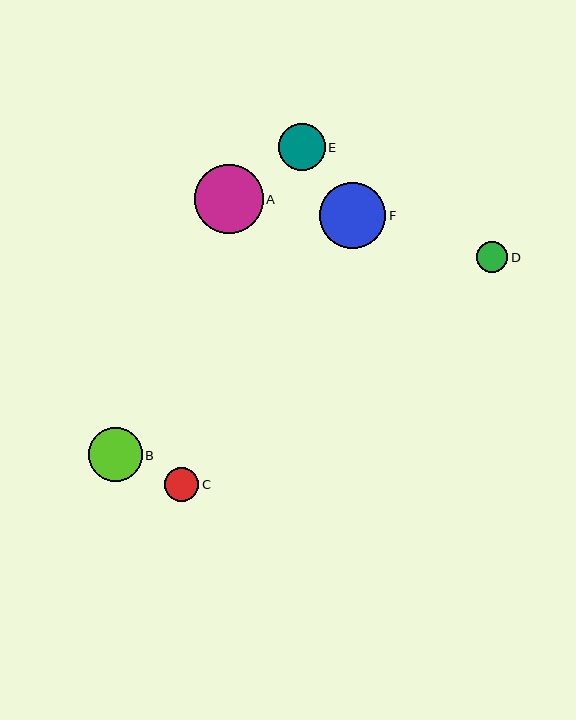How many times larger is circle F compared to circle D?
Circle F is approximately 2.1 times the size of circle D.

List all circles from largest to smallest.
From largest to smallest: A, F, B, E, C, D.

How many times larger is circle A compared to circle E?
Circle A is approximately 1.5 times the size of circle E.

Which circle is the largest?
Circle A is the largest with a size of approximately 69 pixels.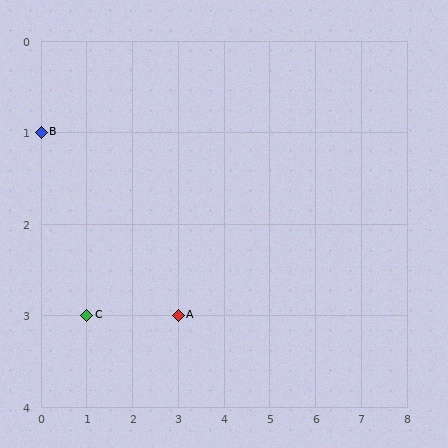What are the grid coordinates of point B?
Point B is at grid coordinates (0, 1).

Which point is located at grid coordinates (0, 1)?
Point B is at (0, 1).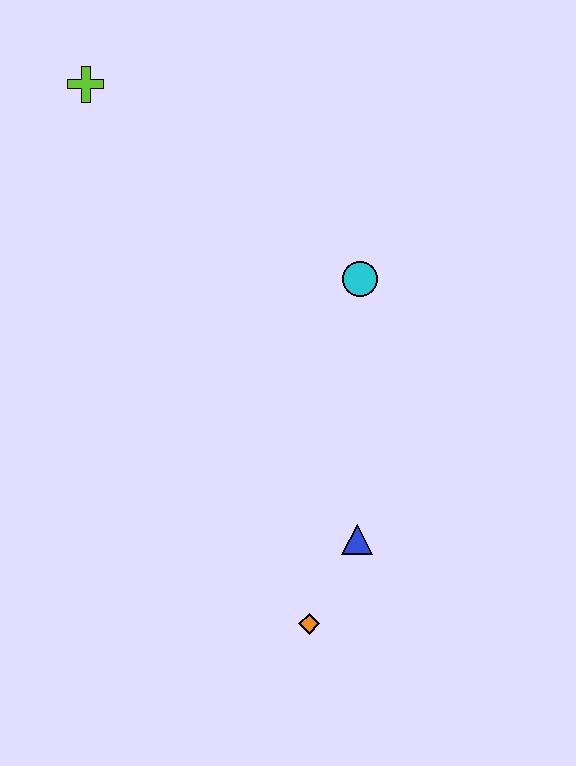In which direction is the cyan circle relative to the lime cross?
The cyan circle is to the right of the lime cross.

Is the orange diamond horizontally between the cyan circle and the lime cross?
Yes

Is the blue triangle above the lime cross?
No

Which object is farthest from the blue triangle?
The lime cross is farthest from the blue triangle.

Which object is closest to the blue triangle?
The orange diamond is closest to the blue triangle.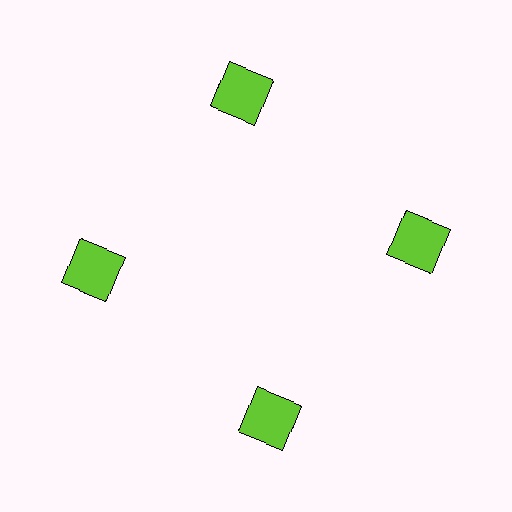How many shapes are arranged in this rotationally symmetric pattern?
There are 4 shapes, arranged in 4 groups of 1.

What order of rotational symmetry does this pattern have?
This pattern has 4-fold rotational symmetry.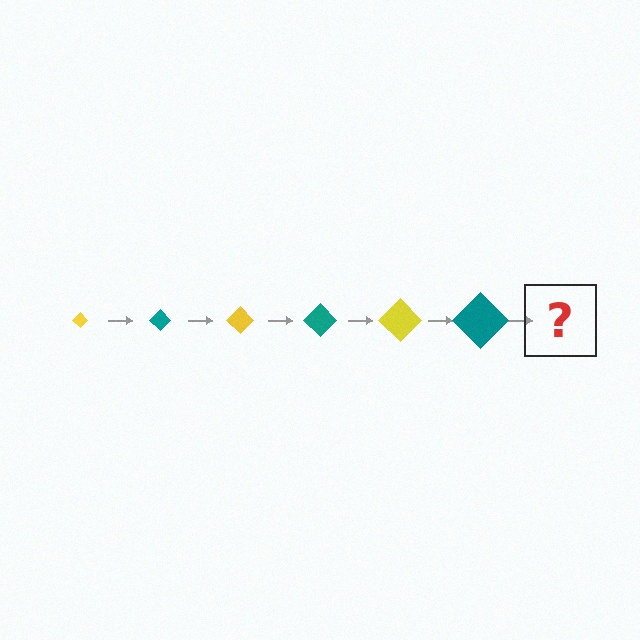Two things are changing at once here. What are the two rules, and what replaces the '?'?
The two rules are that the diamond grows larger each step and the color cycles through yellow and teal. The '?' should be a yellow diamond, larger than the previous one.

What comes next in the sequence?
The next element should be a yellow diamond, larger than the previous one.